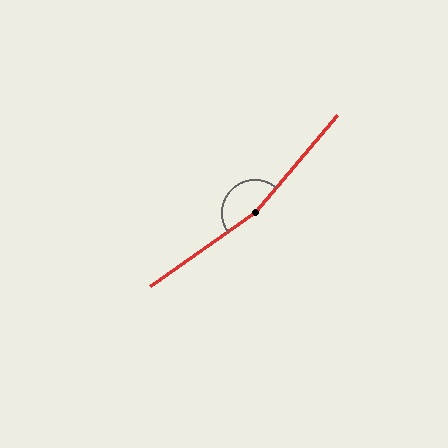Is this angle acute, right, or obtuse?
It is obtuse.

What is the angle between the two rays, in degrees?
Approximately 166 degrees.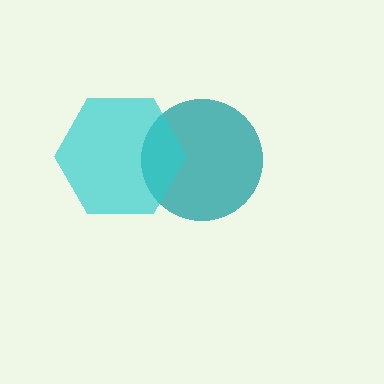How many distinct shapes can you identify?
There are 2 distinct shapes: a teal circle, a cyan hexagon.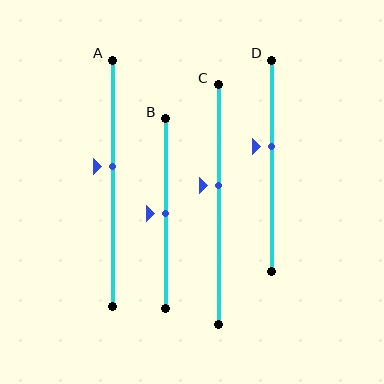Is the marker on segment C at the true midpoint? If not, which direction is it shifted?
No, the marker on segment C is shifted upward by about 8% of the segment length.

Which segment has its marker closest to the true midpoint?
Segment B has its marker closest to the true midpoint.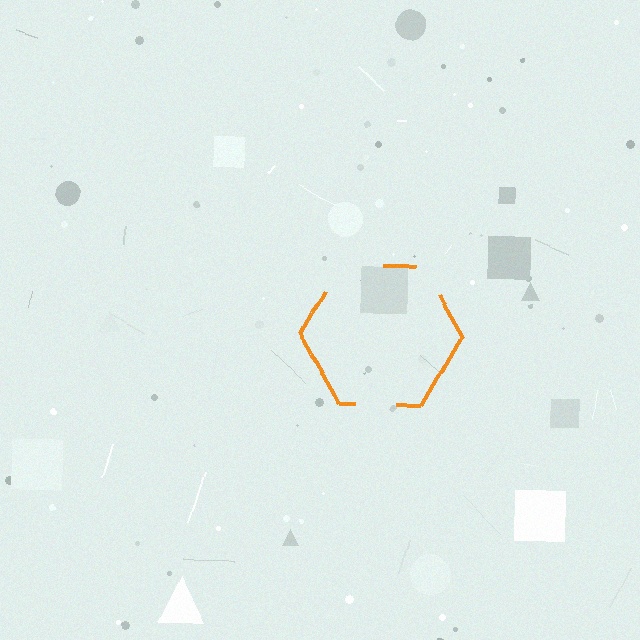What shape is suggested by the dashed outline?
The dashed outline suggests a hexagon.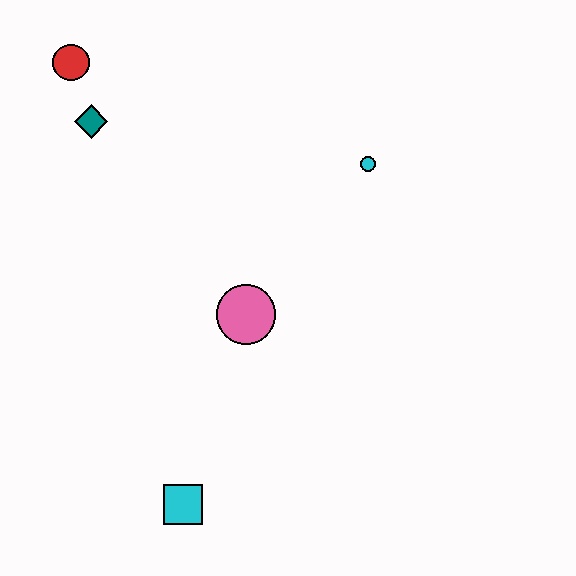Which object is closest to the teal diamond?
The red circle is closest to the teal diamond.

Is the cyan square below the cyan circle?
Yes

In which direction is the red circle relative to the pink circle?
The red circle is above the pink circle.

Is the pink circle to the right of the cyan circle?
No